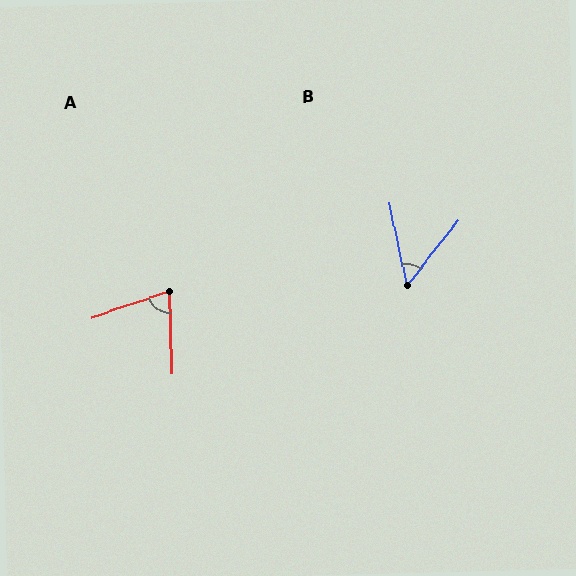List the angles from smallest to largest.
B (50°), A (73°).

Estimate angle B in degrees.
Approximately 50 degrees.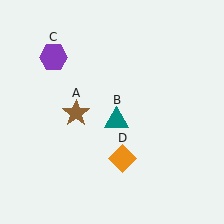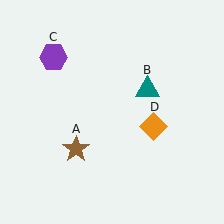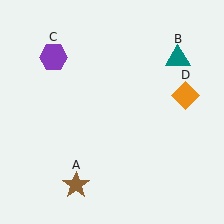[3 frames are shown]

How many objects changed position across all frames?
3 objects changed position: brown star (object A), teal triangle (object B), orange diamond (object D).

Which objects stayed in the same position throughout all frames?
Purple hexagon (object C) remained stationary.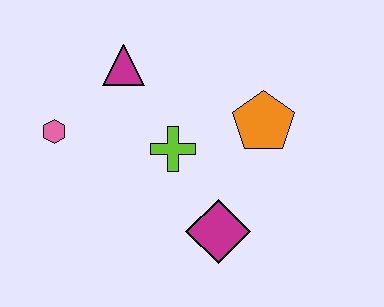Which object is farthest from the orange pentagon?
The pink hexagon is farthest from the orange pentagon.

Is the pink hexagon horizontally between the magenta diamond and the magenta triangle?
No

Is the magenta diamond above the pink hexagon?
No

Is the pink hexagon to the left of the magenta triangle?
Yes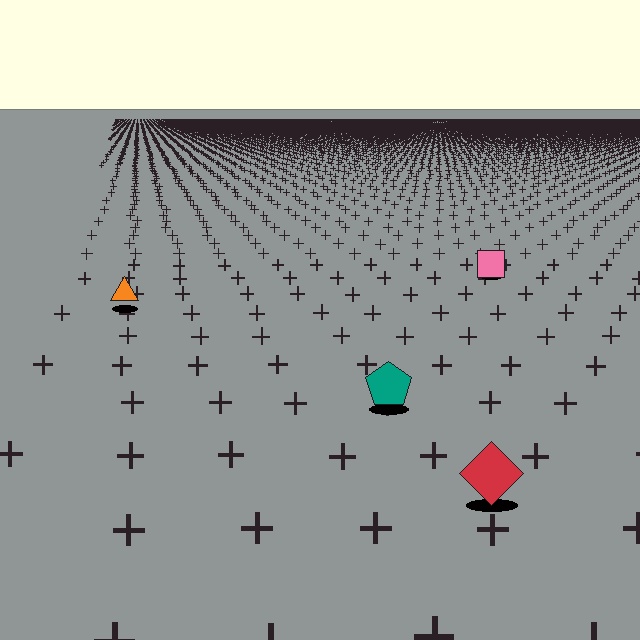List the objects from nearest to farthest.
From nearest to farthest: the red diamond, the teal pentagon, the orange triangle, the pink square.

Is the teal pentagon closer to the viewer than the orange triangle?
Yes. The teal pentagon is closer — you can tell from the texture gradient: the ground texture is coarser near it.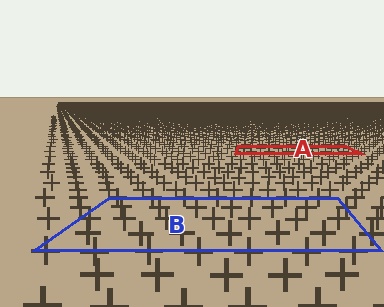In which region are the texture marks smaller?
The texture marks are smaller in region A, because it is farther away.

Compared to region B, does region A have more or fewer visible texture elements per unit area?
Region A has more texture elements per unit area — they are packed more densely because it is farther away.